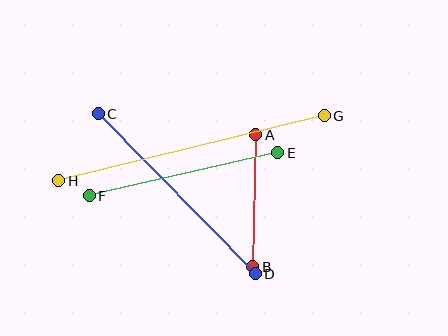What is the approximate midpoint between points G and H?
The midpoint is at approximately (192, 148) pixels.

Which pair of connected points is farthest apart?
Points G and H are farthest apart.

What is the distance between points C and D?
The distance is approximately 224 pixels.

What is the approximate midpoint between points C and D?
The midpoint is at approximately (177, 194) pixels.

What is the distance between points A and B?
The distance is approximately 132 pixels.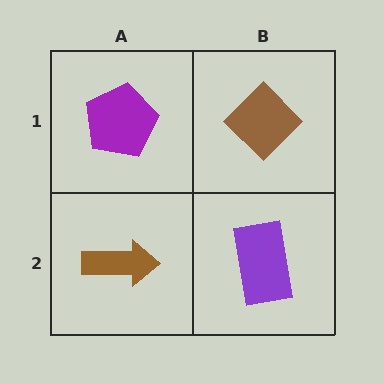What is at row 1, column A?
A purple pentagon.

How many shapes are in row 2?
2 shapes.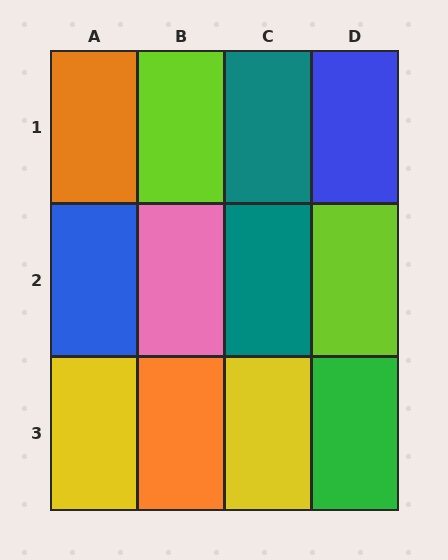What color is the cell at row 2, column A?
Blue.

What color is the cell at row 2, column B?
Pink.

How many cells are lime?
2 cells are lime.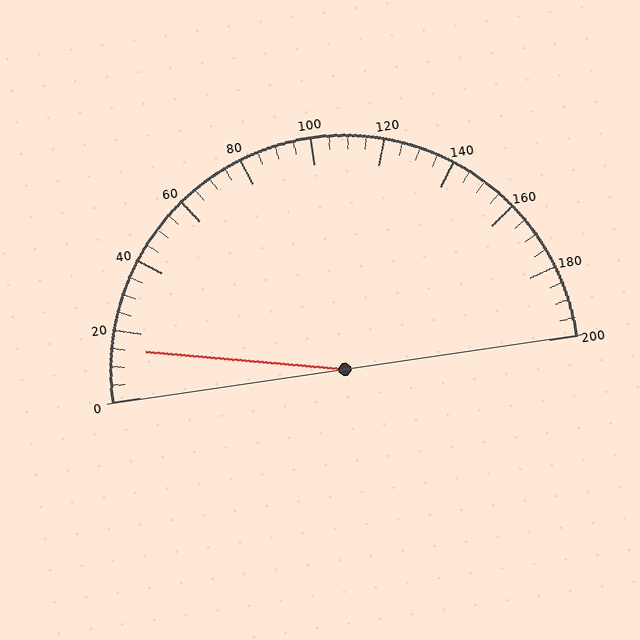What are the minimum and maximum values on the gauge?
The gauge ranges from 0 to 200.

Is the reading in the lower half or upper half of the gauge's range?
The reading is in the lower half of the range (0 to 200).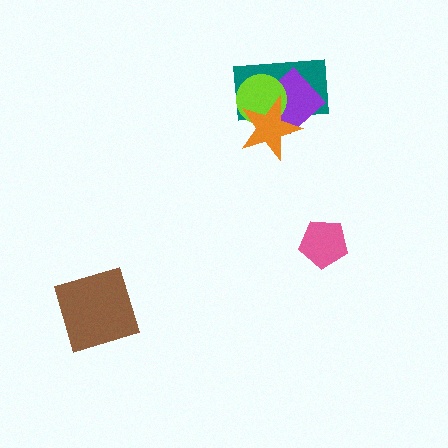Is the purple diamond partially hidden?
Yes, it is partially covered by another shape.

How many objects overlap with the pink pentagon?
0 objects overlap with the pink pentagon.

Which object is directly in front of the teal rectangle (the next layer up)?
The purple diamond is directly in front of the teal rectangle.